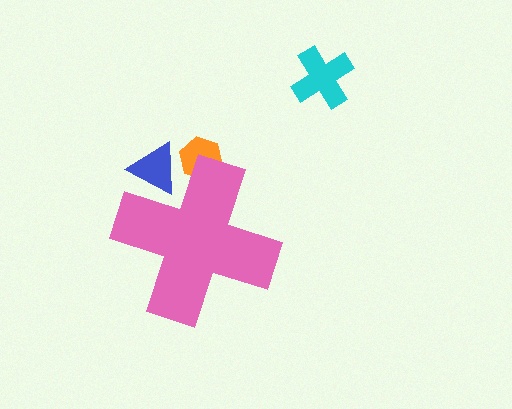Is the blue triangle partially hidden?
Yes, the blue triangle is partially hidden behind the pink cross.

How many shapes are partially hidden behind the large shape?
2 shapes are partially hidden.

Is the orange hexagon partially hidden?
Yes, the orange hexagon is partially hidden behind the pink cross.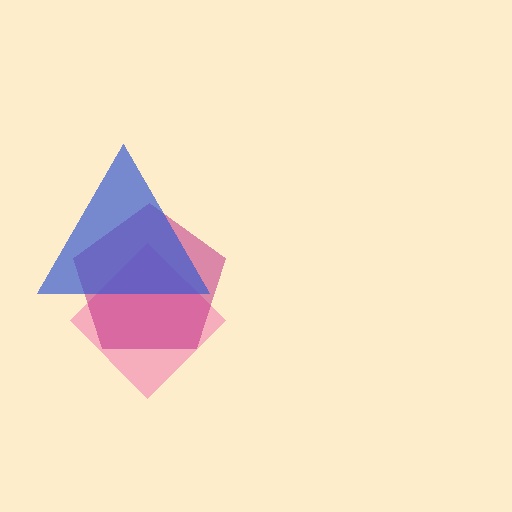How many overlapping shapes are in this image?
There are 3 overlapping shapes in the image.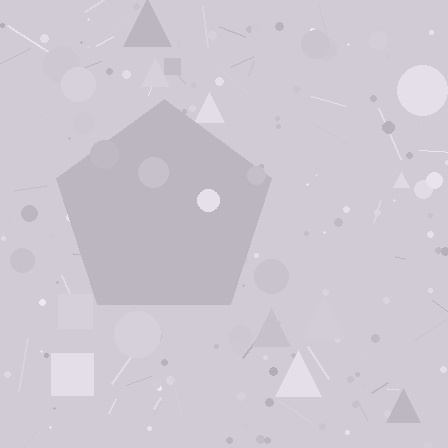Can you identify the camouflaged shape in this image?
The camouflaged shape is a pentagon.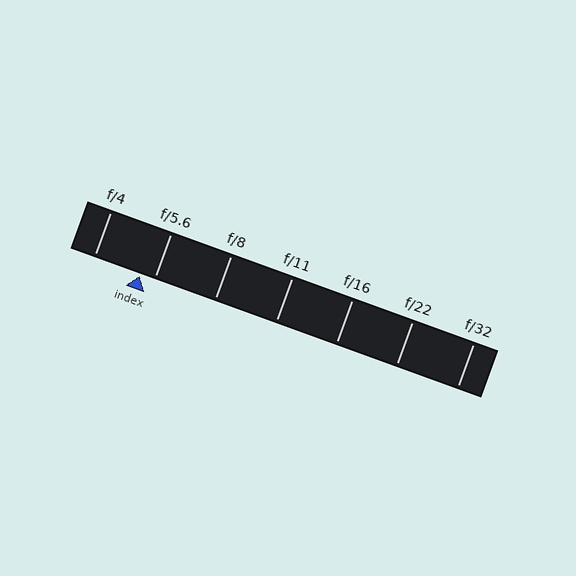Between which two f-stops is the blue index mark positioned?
The index mark is between f/4 and f/5.6.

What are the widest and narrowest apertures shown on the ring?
The widest aperture shown is f/4 and the narrowest is f/32.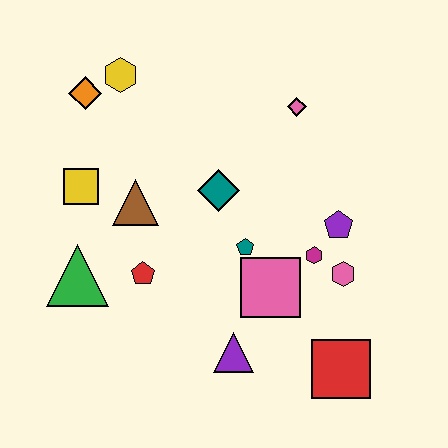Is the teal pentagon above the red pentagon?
Yes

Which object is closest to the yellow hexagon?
The orange diamond is closest to the yellow hexagon.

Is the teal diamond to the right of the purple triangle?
No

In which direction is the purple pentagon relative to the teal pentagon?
The purple pentagon is to the right of the teal pentagon.